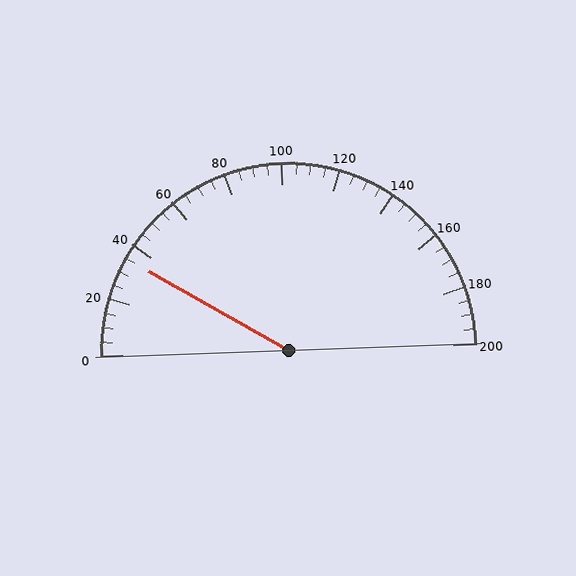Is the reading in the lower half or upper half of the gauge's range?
The reading is in the lower half of the range (0 to 200).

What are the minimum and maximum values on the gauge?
The gauge ranges from 0 to 200.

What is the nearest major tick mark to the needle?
The nearest major tick mark is 40.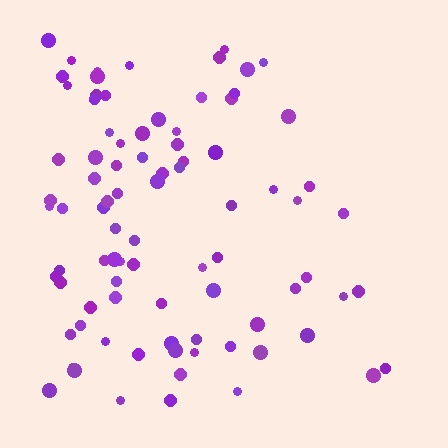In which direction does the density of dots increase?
From right to left, with the left side densest.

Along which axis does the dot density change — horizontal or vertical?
Horizontal.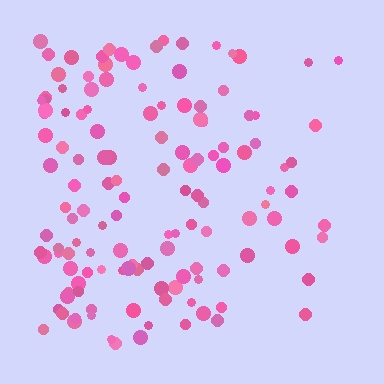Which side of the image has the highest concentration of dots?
The left.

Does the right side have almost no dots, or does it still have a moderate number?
Still a moderate number, just noticeably fewer than the left.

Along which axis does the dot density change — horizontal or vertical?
Horizontal.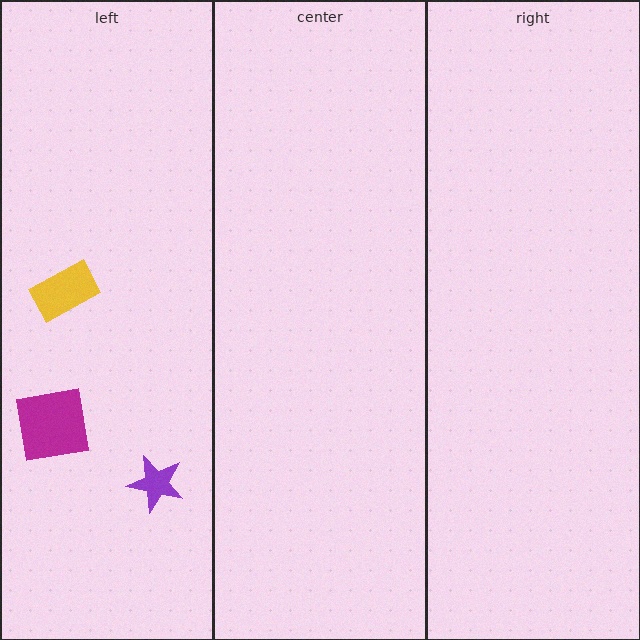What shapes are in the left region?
The magenta square, the purple star, the yellow rectangle.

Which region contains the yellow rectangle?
The left region.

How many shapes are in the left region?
3.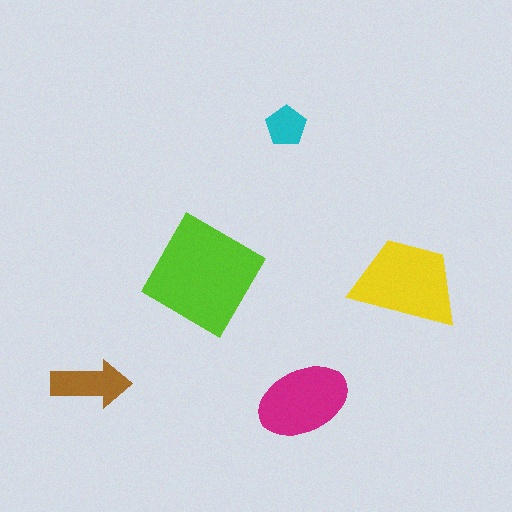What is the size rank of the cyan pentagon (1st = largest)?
5th.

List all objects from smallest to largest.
The cyan pentagon, the brown arrow, the magenta ellipse, the yellow trapezoid, the lime diamond.